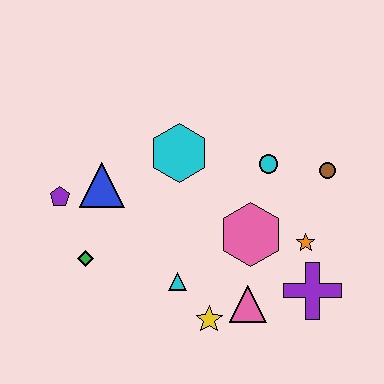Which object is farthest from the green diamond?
The brown circle is farthest from the green diamond.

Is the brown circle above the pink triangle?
Yes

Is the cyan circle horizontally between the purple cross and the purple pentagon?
Yes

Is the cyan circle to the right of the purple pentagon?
Yes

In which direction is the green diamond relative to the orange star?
The green diamond is to the left of the orange star.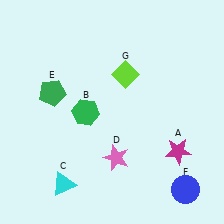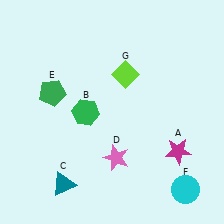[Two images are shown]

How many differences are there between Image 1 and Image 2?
There are 2 differences between the two images.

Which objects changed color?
C changed from cyan to teal. F changed from blue to cyan.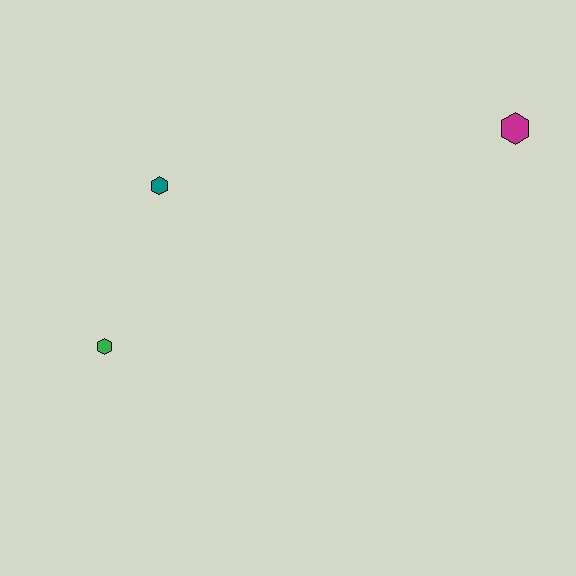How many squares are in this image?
There are no squares.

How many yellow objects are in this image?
There are no yellow objects.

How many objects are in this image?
There are 3 objects.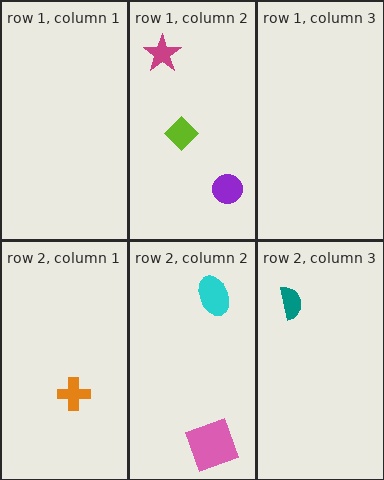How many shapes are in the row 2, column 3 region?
1.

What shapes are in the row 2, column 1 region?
The orange cross.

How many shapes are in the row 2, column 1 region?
1.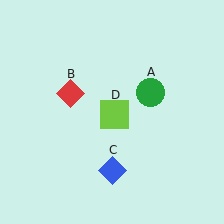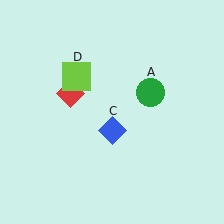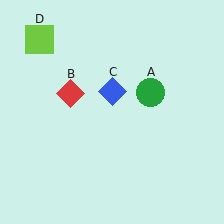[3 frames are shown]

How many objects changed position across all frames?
2 objects changed position: blue diamond (object C), lime square (object D).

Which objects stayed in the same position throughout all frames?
Green circle (object A) and red diamond (object B) remained stationary.